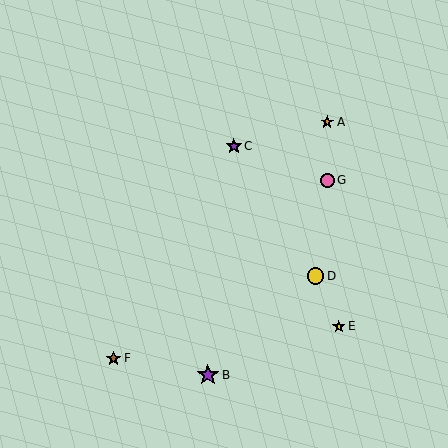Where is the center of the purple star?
The center of the purple star is at (234, 146).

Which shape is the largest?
The purple star (labeled B) is the largest.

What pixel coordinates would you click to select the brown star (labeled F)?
Click at (114, 358) to select the brown star F.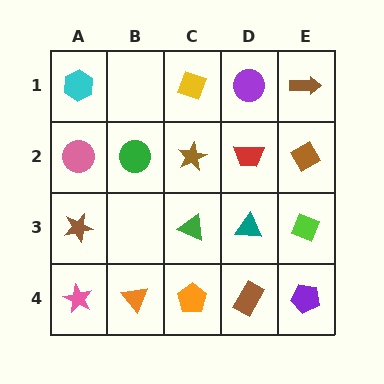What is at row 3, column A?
A brown star.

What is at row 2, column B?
A green circle.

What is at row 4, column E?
A purple pentagon.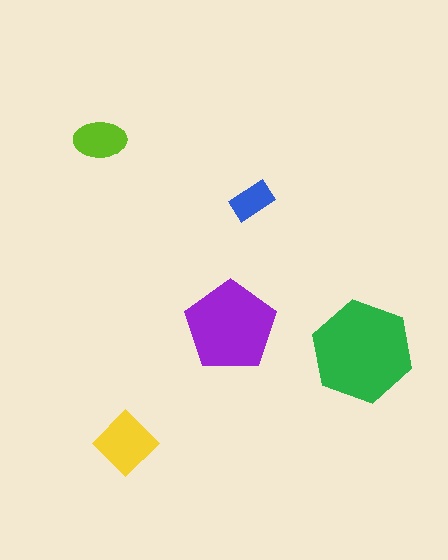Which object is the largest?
The green hexagon.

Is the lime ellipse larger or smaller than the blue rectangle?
Larger.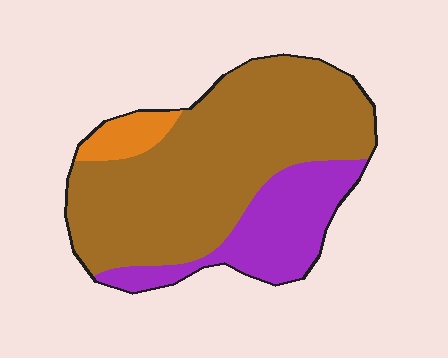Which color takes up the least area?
Orange, at roughly 5%.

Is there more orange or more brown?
Brown.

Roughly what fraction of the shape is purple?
Purple covers 25% of the shape.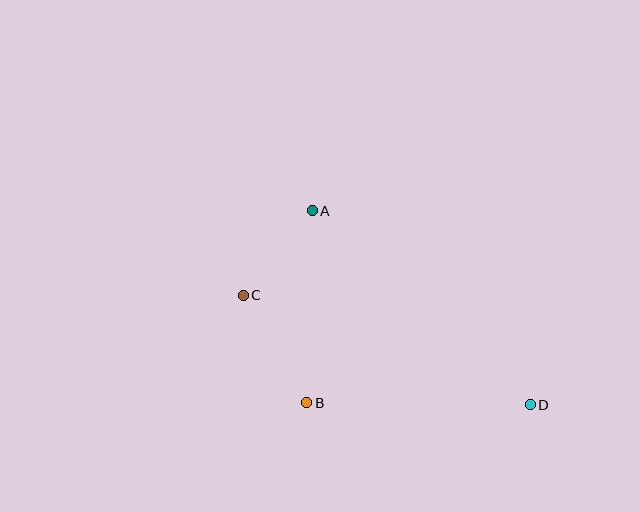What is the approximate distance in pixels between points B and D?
The distance between B and D is approximately 224 pixels.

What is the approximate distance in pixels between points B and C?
The distance between B and C is approximately 125 pixels.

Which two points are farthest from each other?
Points C and D are farthest from each other.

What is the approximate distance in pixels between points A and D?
The distance between A and D is approximately 292 pixels.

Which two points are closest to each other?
Points A and C are closest to each other.